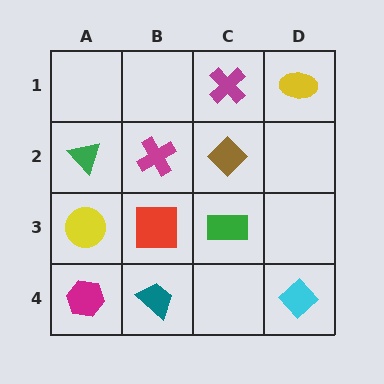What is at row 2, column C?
A brown diamond.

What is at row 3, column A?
A yellow circle.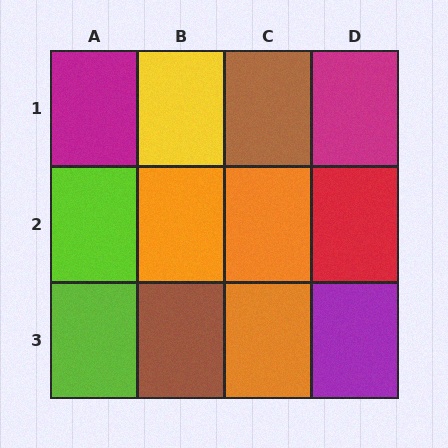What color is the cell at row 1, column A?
Magenta.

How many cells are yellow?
1 cell is yellow.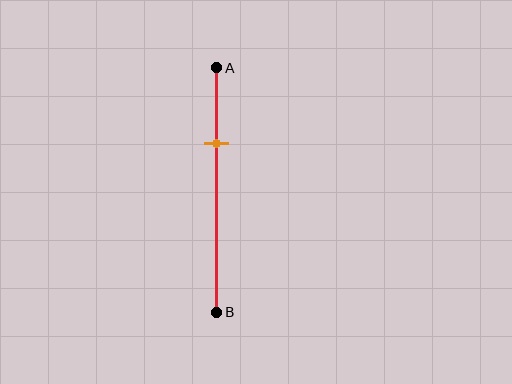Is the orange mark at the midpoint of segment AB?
No, the mark is at about 30% from A, not at the 50% midpoint.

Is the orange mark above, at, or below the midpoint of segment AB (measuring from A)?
The orange mark is above the midpoint of segment AB.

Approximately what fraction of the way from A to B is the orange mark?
The orange mark is approximately 30% of the way from A to B.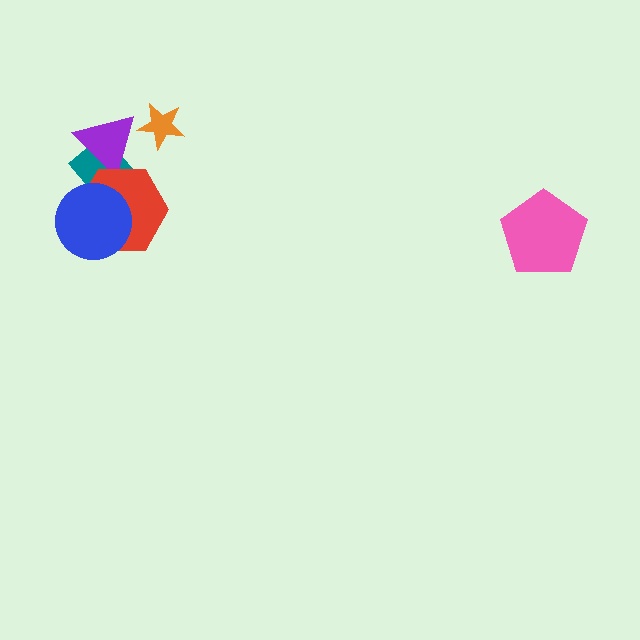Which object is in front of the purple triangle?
The red hexagon is in front of the purple triangle.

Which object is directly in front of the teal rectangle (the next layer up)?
The purple triangle is directly in front of the teal rectangle.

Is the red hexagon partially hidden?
Yes, it is partially covered by another shape.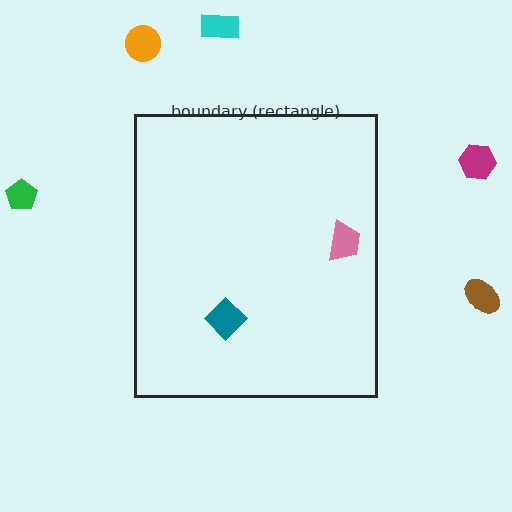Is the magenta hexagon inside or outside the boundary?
Outside.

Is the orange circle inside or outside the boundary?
Outside.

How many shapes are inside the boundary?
2 inside, 5 outside.